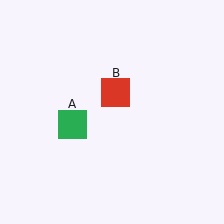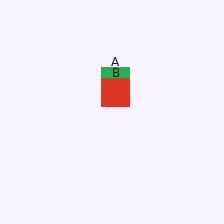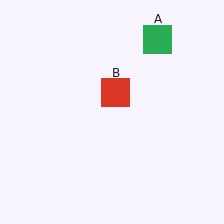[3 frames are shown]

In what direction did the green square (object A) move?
The green square (object A) moved up and to the right.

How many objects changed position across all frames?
1 object changed position: green square (object A).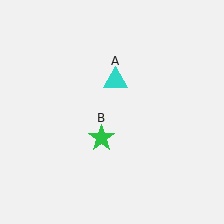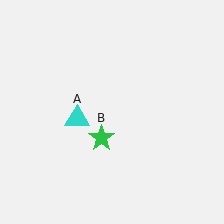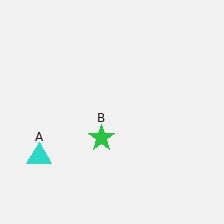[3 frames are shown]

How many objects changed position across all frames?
1 object changed position: cyan triangle (object A).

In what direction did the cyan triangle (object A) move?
The cyan triangle (object A) moved down and to the left.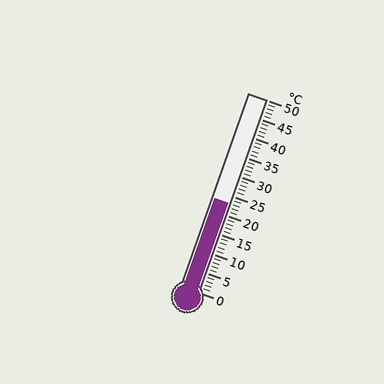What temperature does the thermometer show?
The thermometer shows approximately 23°C.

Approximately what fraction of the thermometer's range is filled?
The thermometer is filled to approximately 45% of its range.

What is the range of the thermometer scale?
The thermometer scale ranges from 0°C to 50°C.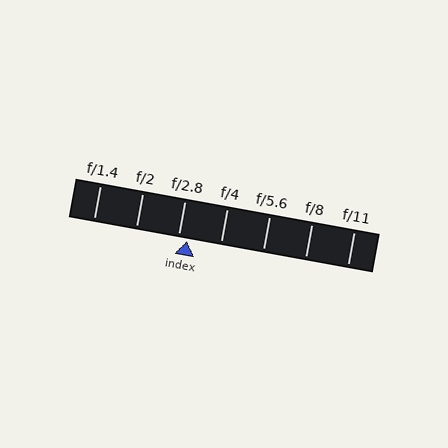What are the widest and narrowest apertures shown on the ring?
The widest aperture shown is f/1.4 and the narrowest is f/11.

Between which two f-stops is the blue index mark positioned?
The index mark is between f/2.8 and f/4.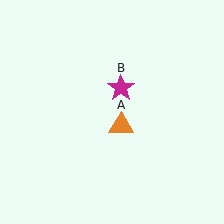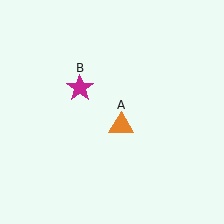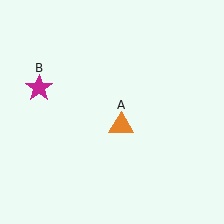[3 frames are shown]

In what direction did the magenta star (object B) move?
The magenta star (object B) moved left.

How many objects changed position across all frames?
1 object changed position: magenta star (object B).